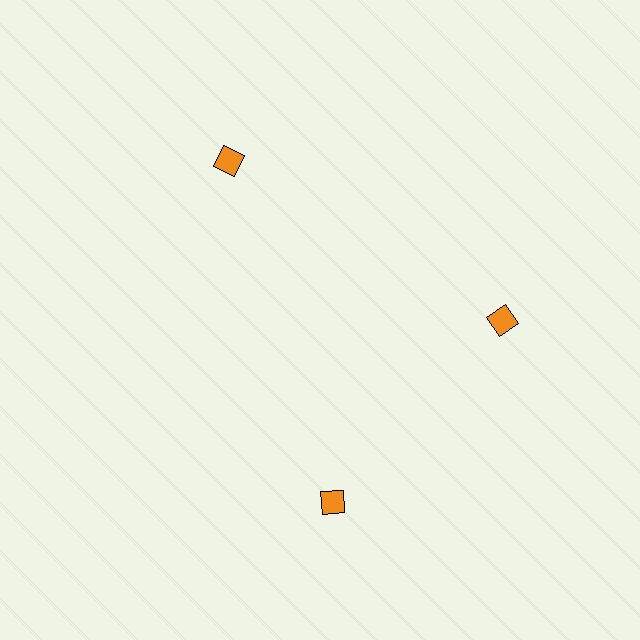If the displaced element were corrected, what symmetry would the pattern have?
It would have 3-fold rotational symmetry — the pattern would map onto itself every 120 degrees.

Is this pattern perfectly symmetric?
No. The 3 orange diamonds are arranged in a ring, but one element near the 7 o'clock position is rotated out of alignment along the ring, breaking the 3-fold rotational symmetry.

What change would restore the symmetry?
The symmetry would be restored by rotating it back into even spacing with its neighbors so that all 3 diamonds sit at equal angles and equal distance from the center.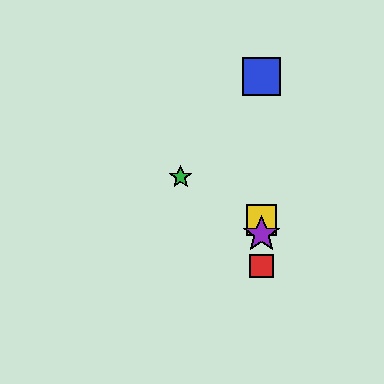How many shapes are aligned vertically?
4 shapes (the red square, the blue square, the yellow square, the purple star) are aligned vertically.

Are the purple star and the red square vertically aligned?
Yes, both are at x≈261.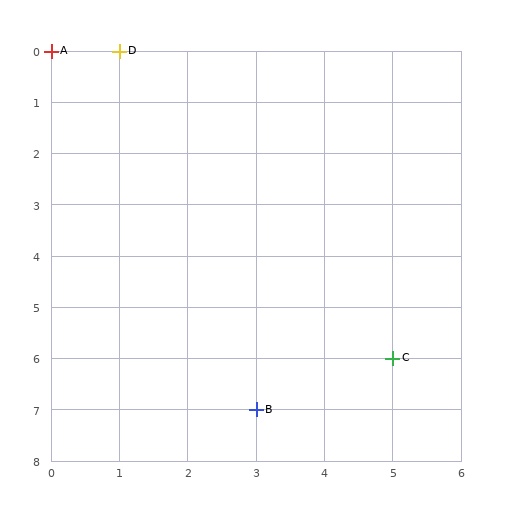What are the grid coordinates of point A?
Point A is at grid coordinates (0, 0).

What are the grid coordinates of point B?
Point B is at grid coordinates (3, 7).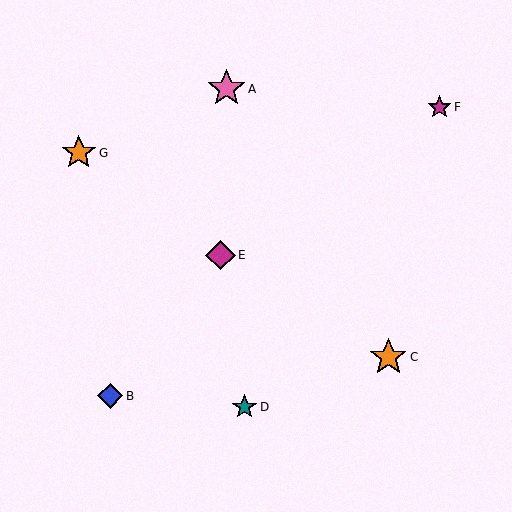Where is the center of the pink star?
The center of the pink star is at (226, 89).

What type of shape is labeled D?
Shape D is a teal star.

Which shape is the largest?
The pink star (labeled A) is the largest.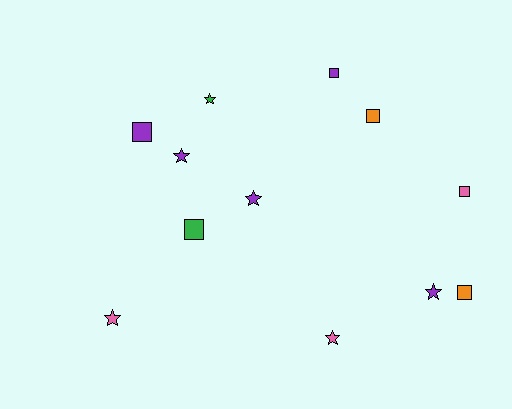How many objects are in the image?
There are 12 objects.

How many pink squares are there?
There is 1 pink square.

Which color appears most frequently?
Purple, with 5 objects.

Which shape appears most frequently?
Square, with 6 objects.